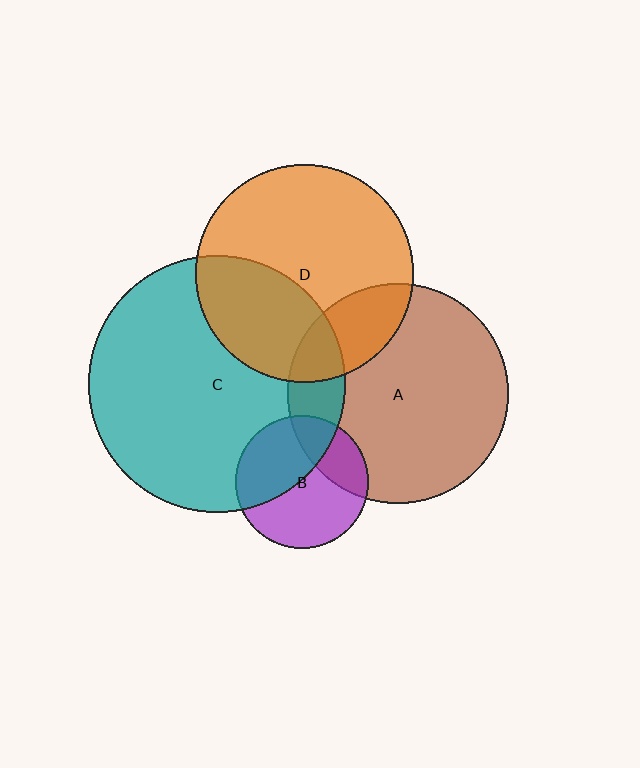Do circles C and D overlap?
Yes.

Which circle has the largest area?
Circle C (teal).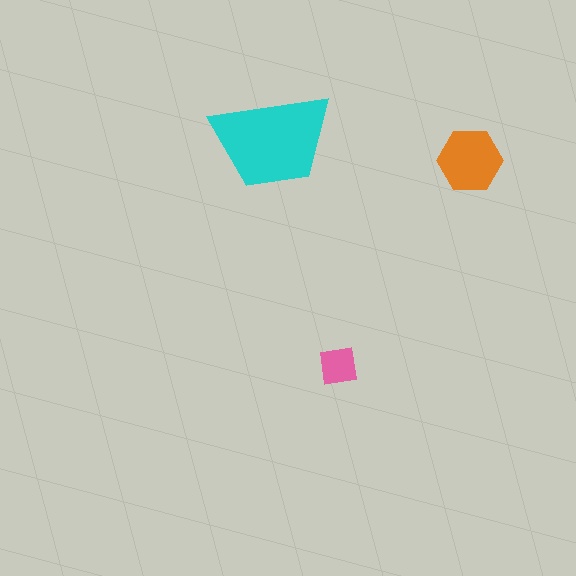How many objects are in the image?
There are 3 objects in the image.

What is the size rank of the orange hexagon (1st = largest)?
2nd.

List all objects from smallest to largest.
The pink square, the orange hexagon, the cyan trapezoid.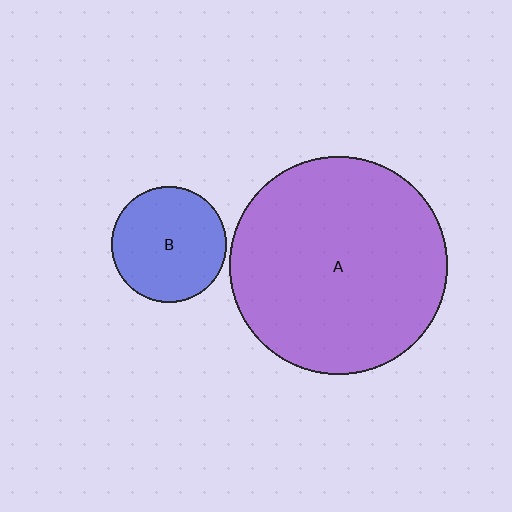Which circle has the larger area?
Circle A (purple).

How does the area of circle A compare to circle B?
Approximately 3.6 times.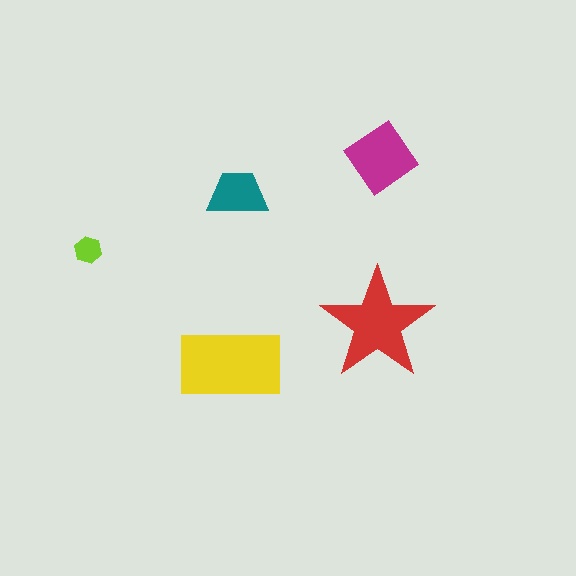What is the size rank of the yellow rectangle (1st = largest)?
1st.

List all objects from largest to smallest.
The yellow rectangle, the red star, the magenta diamond, the teal trapezoid, the lime hexagon.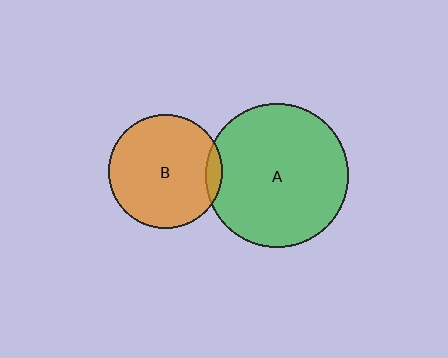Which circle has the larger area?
Circle A (green).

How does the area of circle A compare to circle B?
Approximately 1.6 times.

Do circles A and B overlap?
Yes.